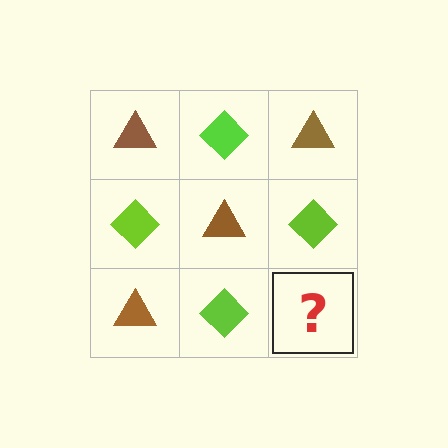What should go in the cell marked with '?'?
The missing cell should contain a brown triangle.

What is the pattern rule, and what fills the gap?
The rule is that it alternates brown triangle and lime diamond in a checkerboard pattern. The gap should be filled with a brown triangle.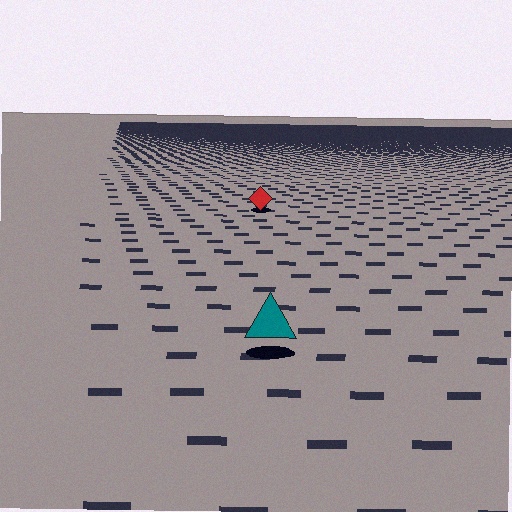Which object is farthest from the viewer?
The red diamond is farthest from the viewer. It appears smaller and the ground texture around it is denser.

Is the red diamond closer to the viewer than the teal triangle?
No. The teal triangle is closer — you can tell from the texture gradient: the ground texture is coarser near it.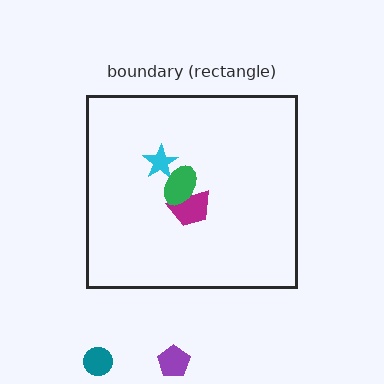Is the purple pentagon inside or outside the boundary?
Outside.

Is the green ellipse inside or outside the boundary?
Inside.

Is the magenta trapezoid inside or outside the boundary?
Inside.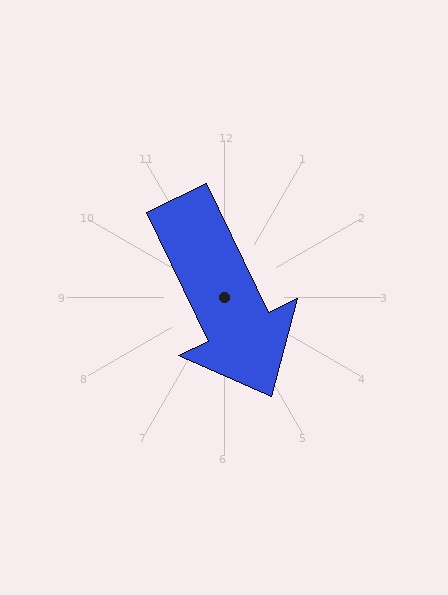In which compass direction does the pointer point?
Southeast.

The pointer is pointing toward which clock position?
Roughly 5 o'clock.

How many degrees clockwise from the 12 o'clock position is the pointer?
Approximately 154 degrees.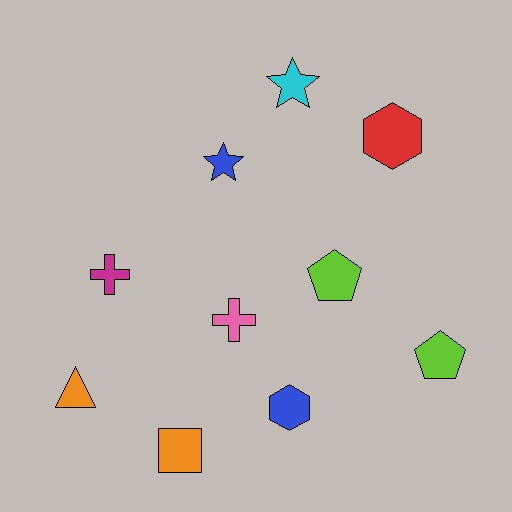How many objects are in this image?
There are 10 objects.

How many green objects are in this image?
There are no green objects.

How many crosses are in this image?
There are 2 crosses.